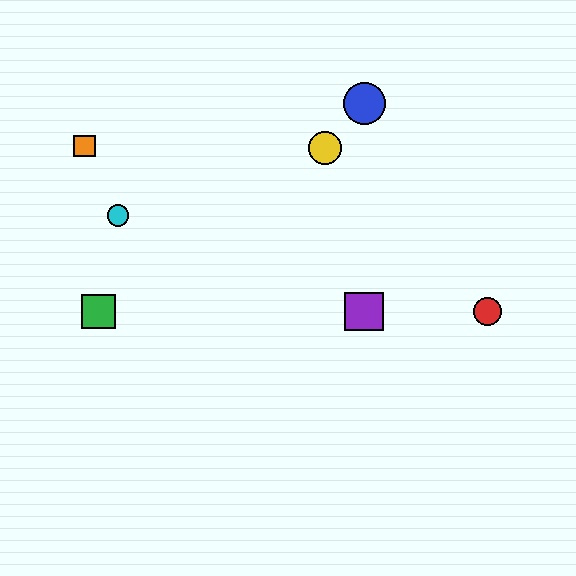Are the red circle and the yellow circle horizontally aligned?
No, the red circle is at y≈312 and the yellow circle is at y≈148.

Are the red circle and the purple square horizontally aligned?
Yes, both are at y≈312.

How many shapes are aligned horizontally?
3 shapes (the red circle, the green square, the purple square) are aligned horizontally.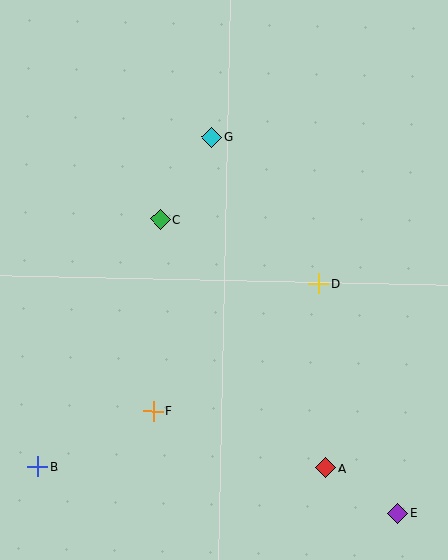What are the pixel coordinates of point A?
Point A is at (326, 468).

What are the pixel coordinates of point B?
Point B is at (38, 467).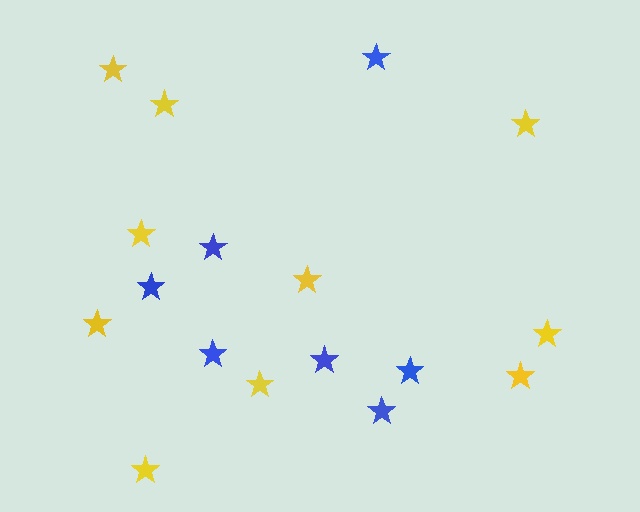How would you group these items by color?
There are 2 groups: one group of blue stars (7) and one group of yellow stars (10).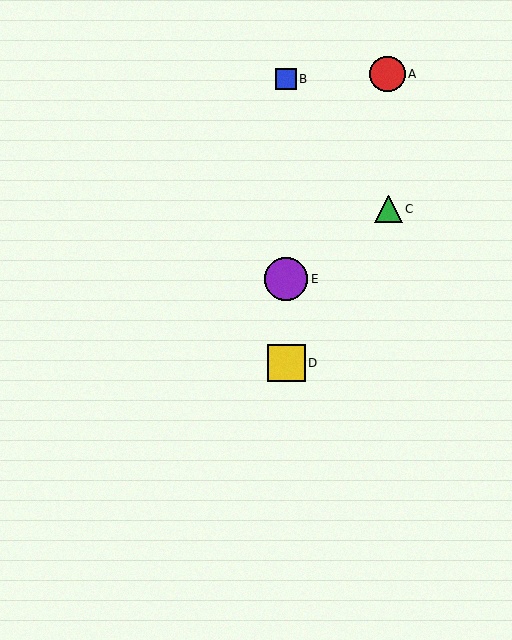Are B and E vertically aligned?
Yes, both are at x≈286.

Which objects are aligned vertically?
Objects B, D, E are aligned vertically.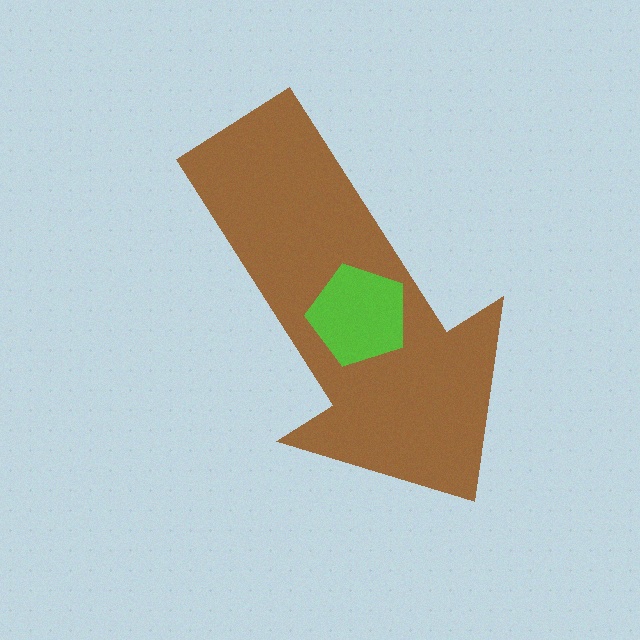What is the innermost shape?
The lime pentagon.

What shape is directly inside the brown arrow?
The lime pentagon.